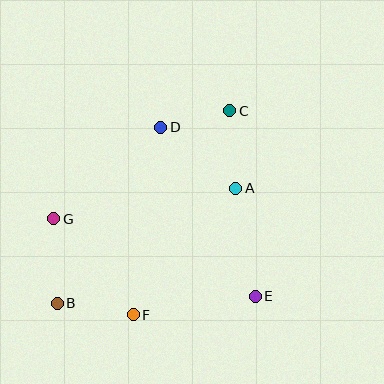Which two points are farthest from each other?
Points B and C are farthest from each other.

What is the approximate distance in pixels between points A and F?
The distance between A and F is approximately 163 pixels.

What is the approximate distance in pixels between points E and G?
The distance between E and G is approximately 215 pixels.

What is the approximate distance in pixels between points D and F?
The distance between D and F is approximately 190 pixels.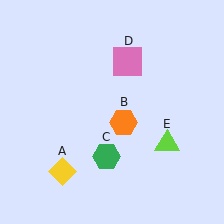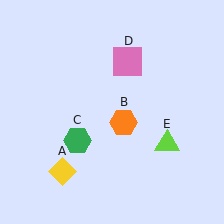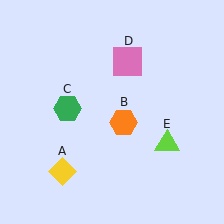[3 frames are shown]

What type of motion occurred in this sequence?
The green hexagon (object C) rotated clockwise around the center of the scene.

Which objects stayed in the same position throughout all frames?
Yellow diamond (object A) and orange hexagon (object B) and pink square (object D) and lime triangle (object E) remained stationary.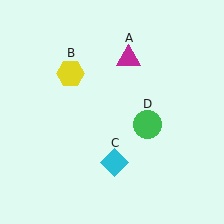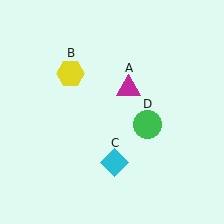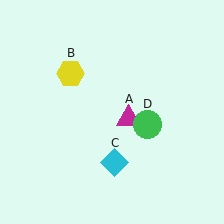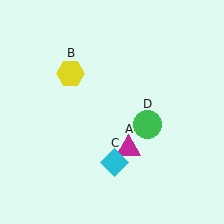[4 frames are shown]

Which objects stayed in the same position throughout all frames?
Yellow hexagon (object B) and cyan diamond (object C) and green circle (object D) remained stationary.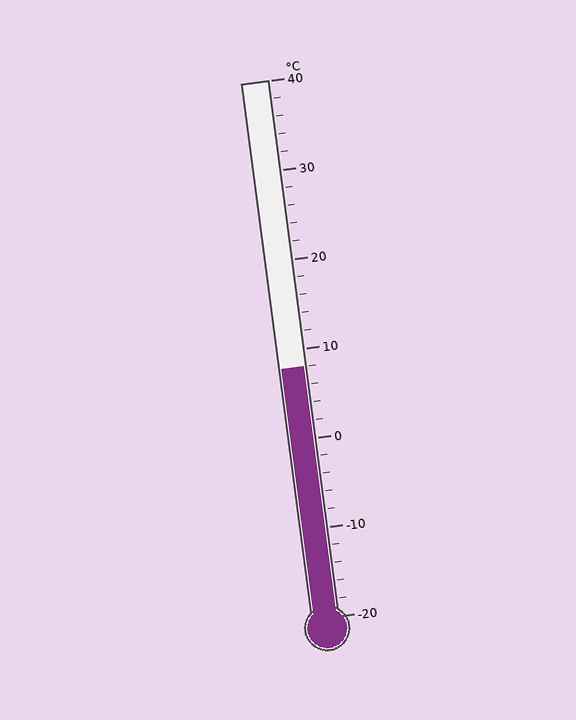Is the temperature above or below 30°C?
The temperature is below 30°C.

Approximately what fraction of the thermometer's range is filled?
The thermometer is filled to approximately 45% of its range.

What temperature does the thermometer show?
The thermometer shows approximately 8°C.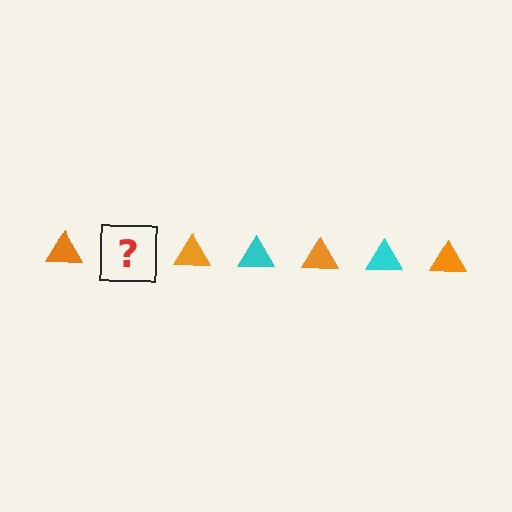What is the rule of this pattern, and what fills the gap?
The rule is that the pattern cycles through orange, cyan triangles. The gap should be filled with a cyan triangle.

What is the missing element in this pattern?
The missing element is a cyan triangle.